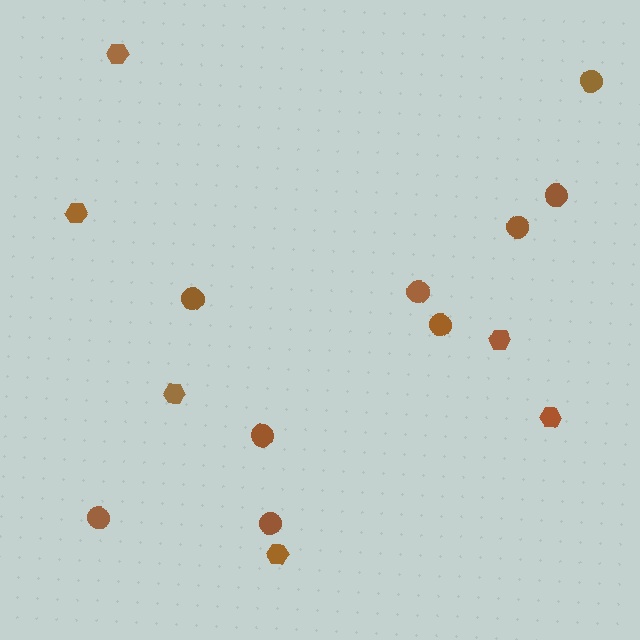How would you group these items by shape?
There are 2 groups: one group of hexagons (6) and one group of circles (9).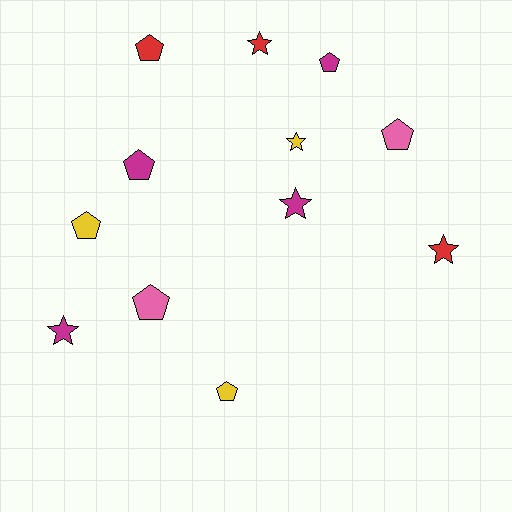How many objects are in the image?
There are 12 objects.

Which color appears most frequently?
Magenta, with 4 objects.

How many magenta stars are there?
There are 2 magenta stars.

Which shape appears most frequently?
Pentagon, with 7 objects.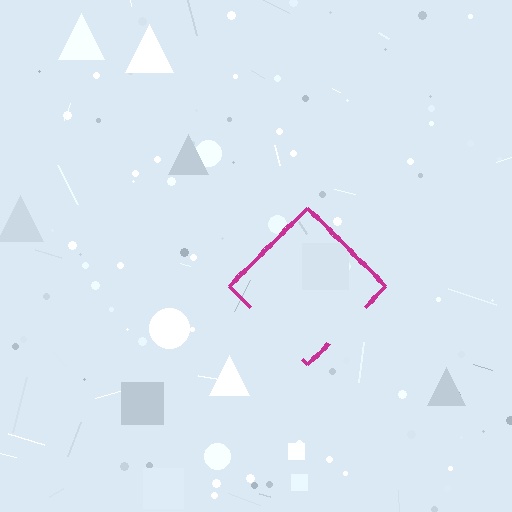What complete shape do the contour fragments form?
The contour fragments form a diamond.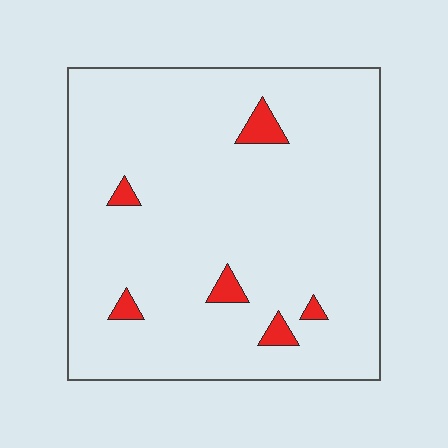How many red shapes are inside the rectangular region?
6.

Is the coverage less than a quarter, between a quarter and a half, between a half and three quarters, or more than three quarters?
Less than a quarter.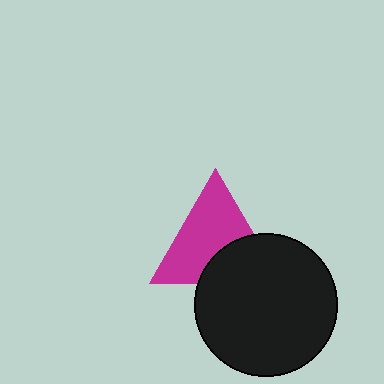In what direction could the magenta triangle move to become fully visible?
The magenta triangle could move up. That would shift it out from behind the black circle entirely.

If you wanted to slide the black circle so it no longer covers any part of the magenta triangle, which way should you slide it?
Slide it down — that is the most direct way to separate the two shapes.